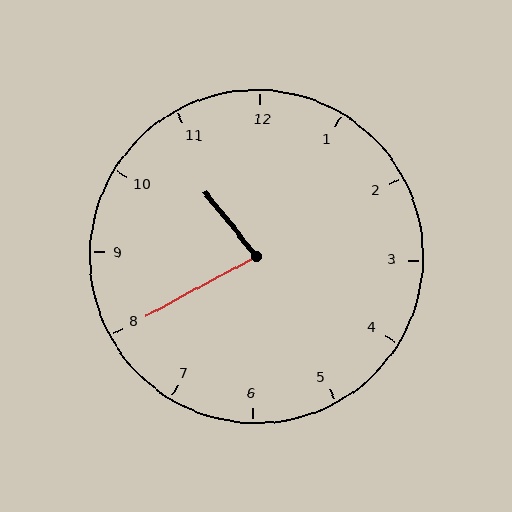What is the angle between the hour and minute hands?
Approximately 80 degrees.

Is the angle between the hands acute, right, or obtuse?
It is acute.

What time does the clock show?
10:40.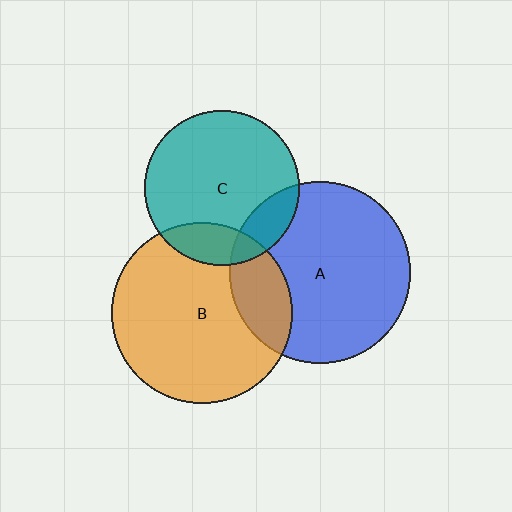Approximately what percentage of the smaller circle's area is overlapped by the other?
Approximately 15%.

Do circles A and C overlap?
Yes.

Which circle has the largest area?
Circle A (blue).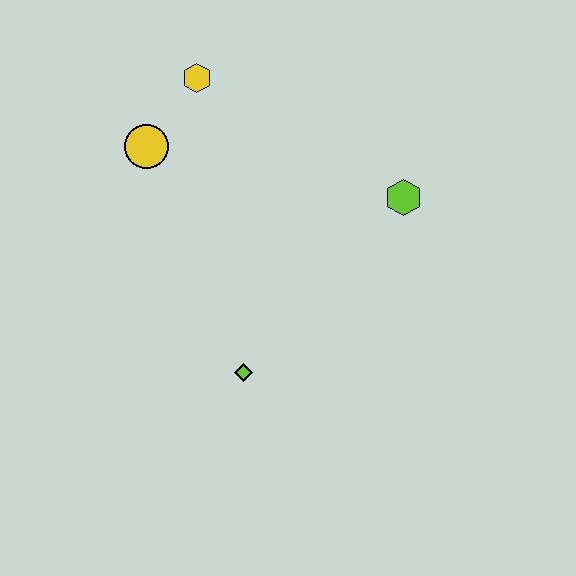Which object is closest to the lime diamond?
The lime hexagon is closest to the lime diamond.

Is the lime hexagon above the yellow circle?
No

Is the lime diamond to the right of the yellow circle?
Yes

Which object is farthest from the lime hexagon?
The yellow circle is farthest from the lime hexagon.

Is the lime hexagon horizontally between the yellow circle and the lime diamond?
No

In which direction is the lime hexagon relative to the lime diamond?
The lime hexagon is above the lime diamond.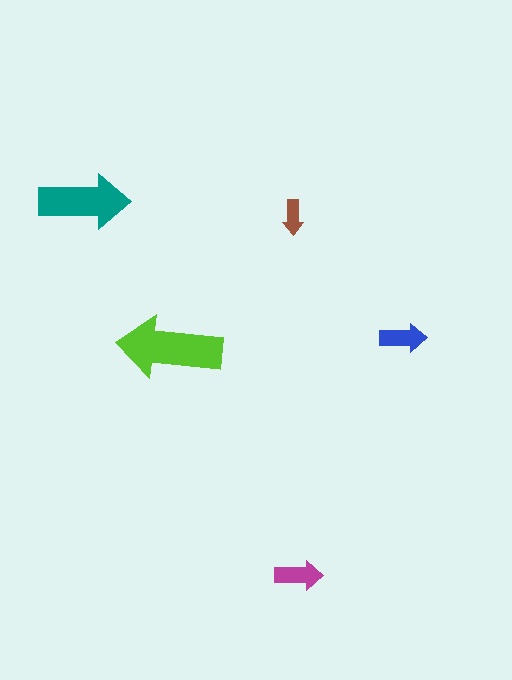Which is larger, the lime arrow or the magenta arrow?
The lime one.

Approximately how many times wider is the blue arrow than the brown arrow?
About 1.5 times wider.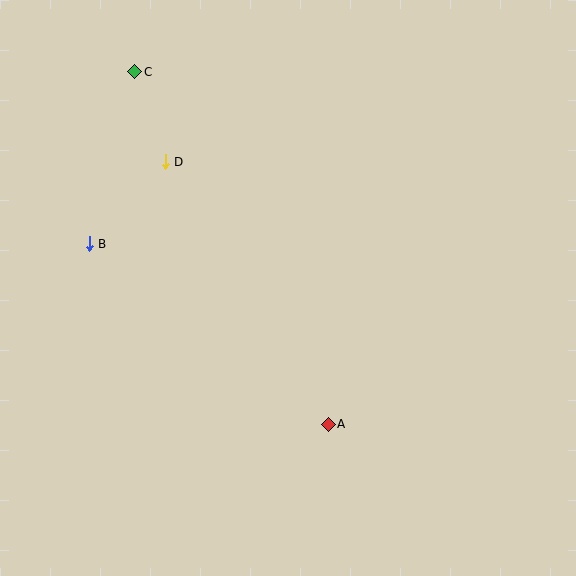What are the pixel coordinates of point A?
Point A is at (328, 424).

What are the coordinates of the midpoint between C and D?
The midpoint between C and D is at (150, 117).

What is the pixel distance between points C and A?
The distance between C and A is 402 pixels.